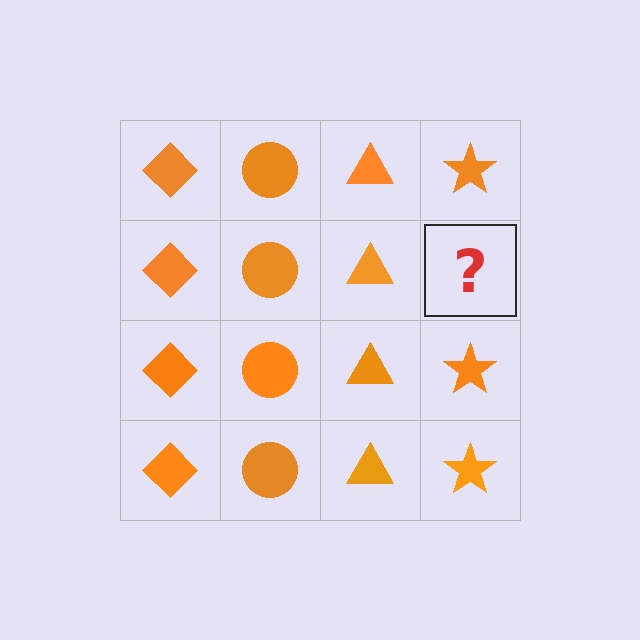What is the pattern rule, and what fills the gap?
The rule is that each column has a consistent shape. The gap should be filled with an orange star.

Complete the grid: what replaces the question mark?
The question mark should be replaced with an orange star.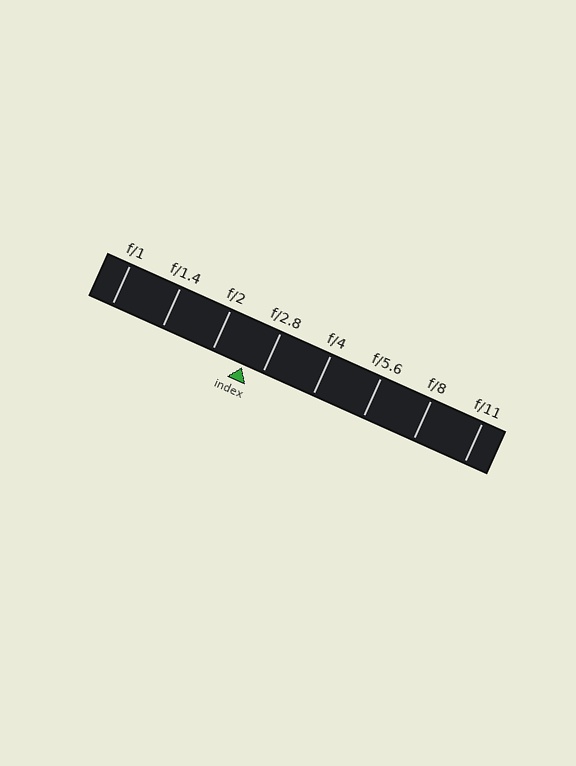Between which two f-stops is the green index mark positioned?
The index mark is between f/2 and f/2.8.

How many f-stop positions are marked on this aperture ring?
There are 8 f-stop positions marked.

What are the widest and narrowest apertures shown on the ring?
The widest aperture shown is f/1 and the narrowest is f/11.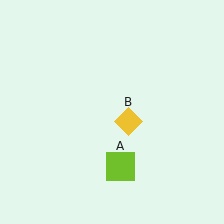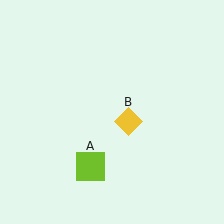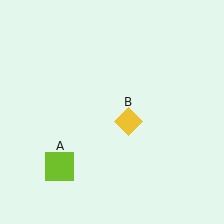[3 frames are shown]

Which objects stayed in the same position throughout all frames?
Yellow diamond (object B) remained stationary.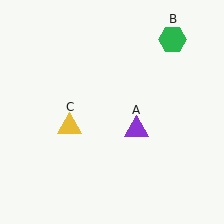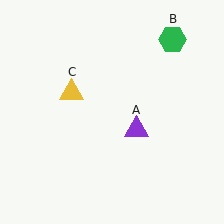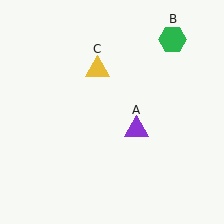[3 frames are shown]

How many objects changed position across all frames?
1 object changed position: yellow triangle (object C).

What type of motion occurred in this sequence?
The yellow triangle (object C) rotated clockwise around the center of the scene.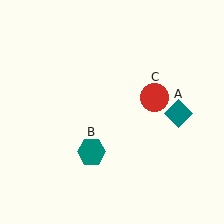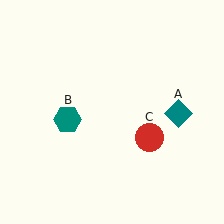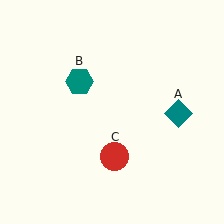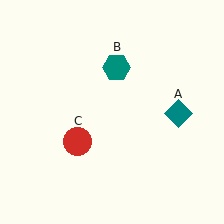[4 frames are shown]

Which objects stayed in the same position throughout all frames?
Teal diamond (object A) remained stationary.